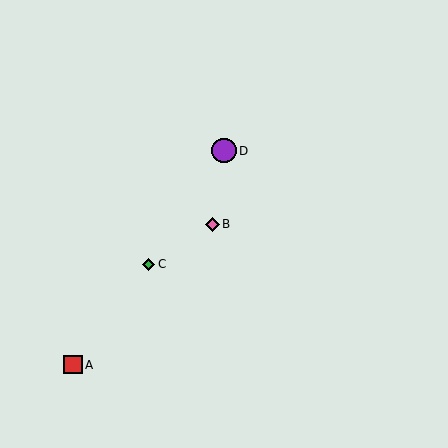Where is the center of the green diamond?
The center of the green diamond is at (149, 264).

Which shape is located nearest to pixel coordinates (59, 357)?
The red square (labeled A) at (73, 365) is nearest to that location.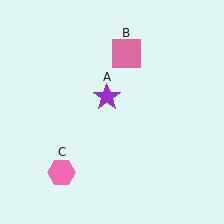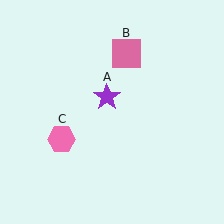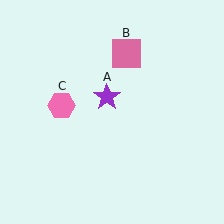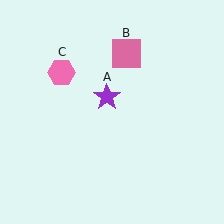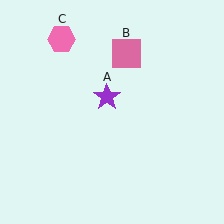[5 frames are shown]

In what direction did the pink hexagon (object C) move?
The pink hexagon (object C) moved up.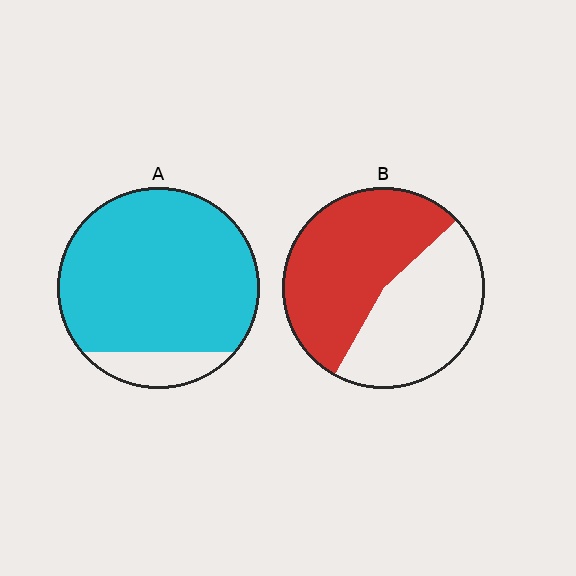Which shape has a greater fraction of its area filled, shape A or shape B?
Shape A.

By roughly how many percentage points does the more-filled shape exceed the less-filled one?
By roughly 30 percentage points (A over B).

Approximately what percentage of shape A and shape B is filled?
A is approximately 85% and B is approximately 55%.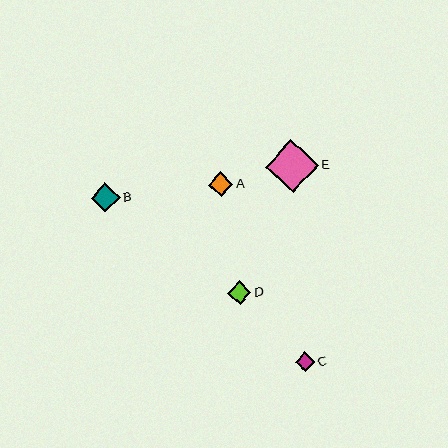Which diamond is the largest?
Diamond E is the largest with a size of approximately 53 pixels.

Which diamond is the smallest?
Diamond C is the smallest with a size of approximately 19 pixels.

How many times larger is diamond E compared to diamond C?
Diamond E is approximately 2.7 times the size of diamond C.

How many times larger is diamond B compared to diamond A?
Diamond B is approximately 1.2 times the size of diamond A.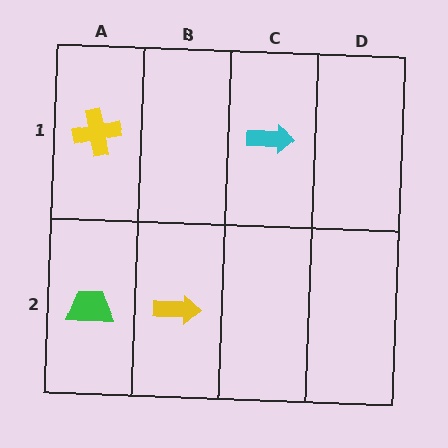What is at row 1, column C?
A cyan arrow.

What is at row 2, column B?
A yellow arrow.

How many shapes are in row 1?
2 shapes.